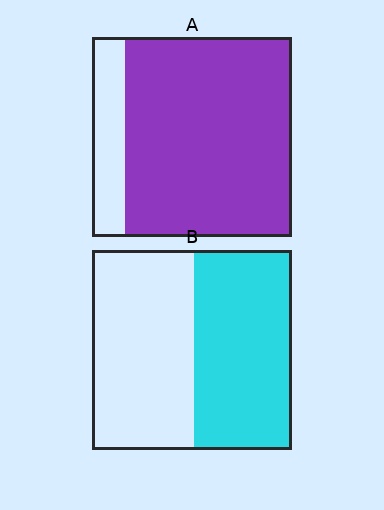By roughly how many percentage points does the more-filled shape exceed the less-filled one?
By roughly 35 percentage points (A over B).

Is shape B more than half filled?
Roughly half.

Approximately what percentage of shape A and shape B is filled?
A is approximately 85% and B is approximately 50%.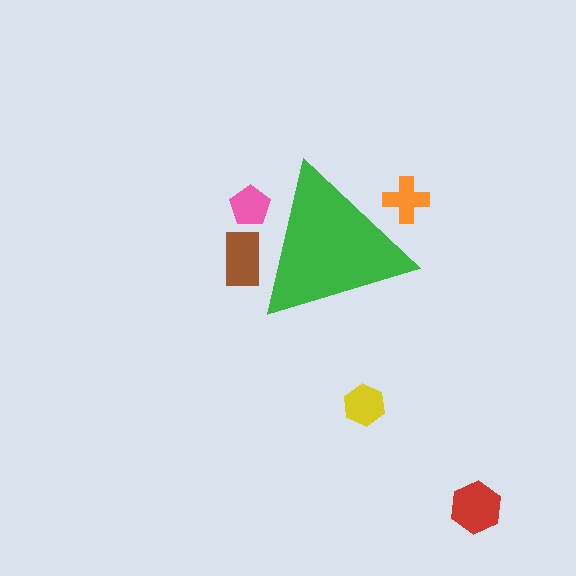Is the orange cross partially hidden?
Yes, the orange cross is partially hidden behind the green triangle.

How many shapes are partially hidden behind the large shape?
3 shapes are partially hidden.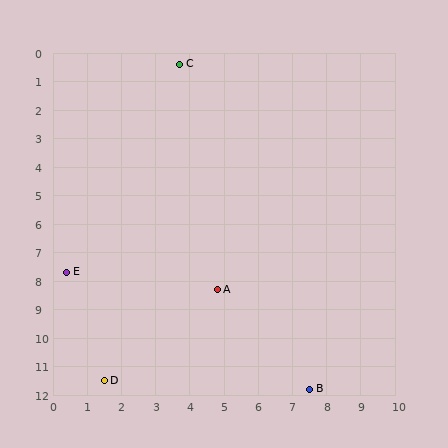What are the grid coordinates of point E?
Point E is at approximately (0.4, 7.7).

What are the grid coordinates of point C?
Point C is at approximately (3.7, 0.4).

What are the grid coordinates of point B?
Point B is at approximately (7.5, 11.8).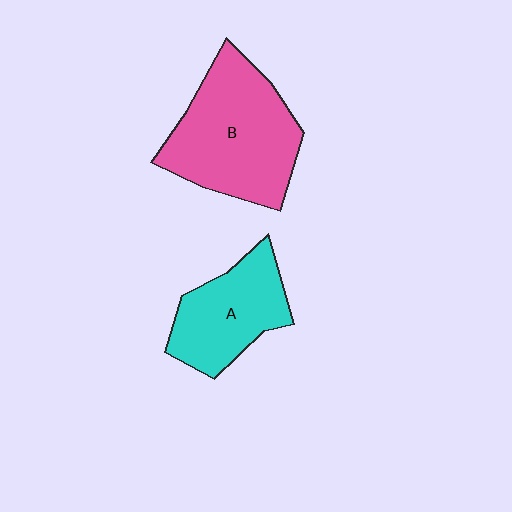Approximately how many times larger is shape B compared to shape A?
Approximately 1.5 times.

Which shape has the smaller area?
Shape A (cyan).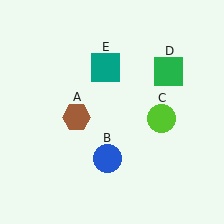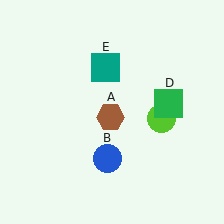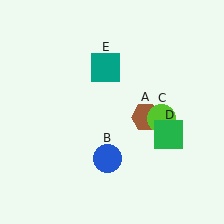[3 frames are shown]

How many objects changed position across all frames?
2 objects changed position: brown hexagon (object A), green square (object D).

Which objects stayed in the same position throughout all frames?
Blue circle (object B) and lime circle (object C) and teal square (object E) remained stationary.